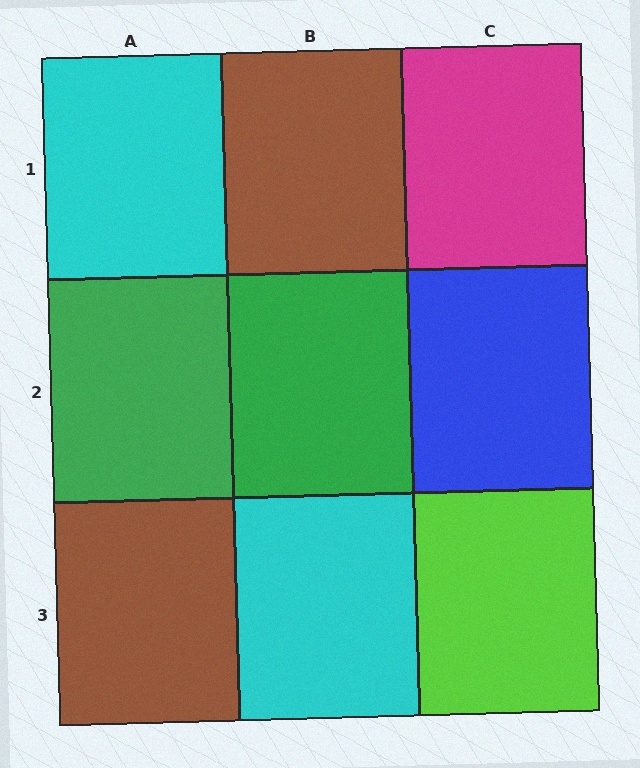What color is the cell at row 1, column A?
Cyan.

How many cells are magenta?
1 cell is magenta.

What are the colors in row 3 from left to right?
Brown, cyan, lime.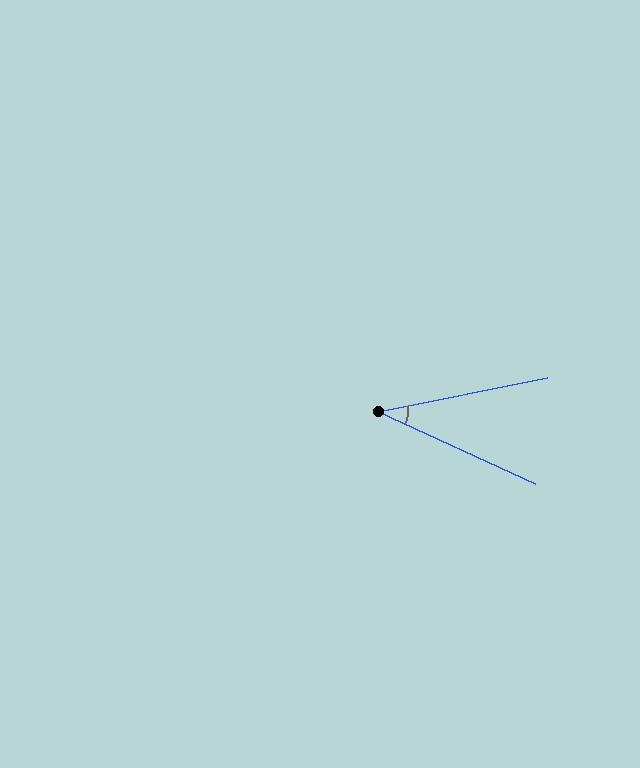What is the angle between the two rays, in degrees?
Approximately 36 degrees.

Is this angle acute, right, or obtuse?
It is acute.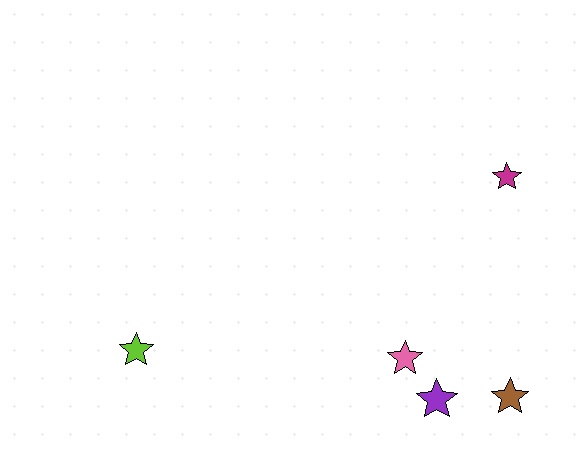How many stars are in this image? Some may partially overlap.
There are 5 stars.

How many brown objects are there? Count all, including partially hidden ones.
There is 1 brown object.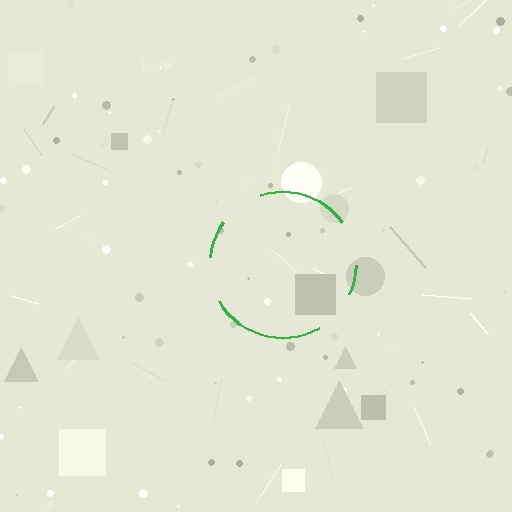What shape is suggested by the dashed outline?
The dashed outline suggests a circle.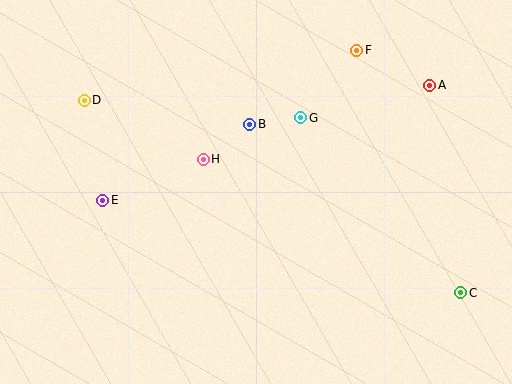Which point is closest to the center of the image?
Point H at (203, 159) is closest to the center.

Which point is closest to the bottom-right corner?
Point C is closest to the bottom-right corner.